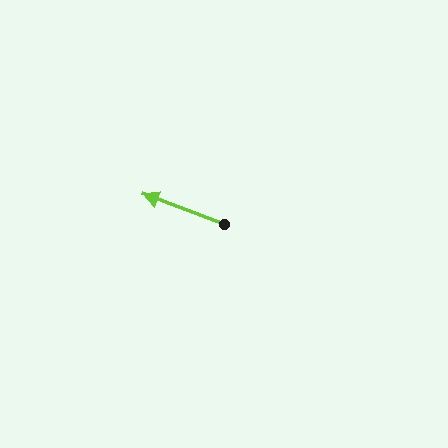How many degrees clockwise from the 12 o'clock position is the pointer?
Approximately 290 degrees.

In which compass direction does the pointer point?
West.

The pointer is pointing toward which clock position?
Roughly 10 o'clock.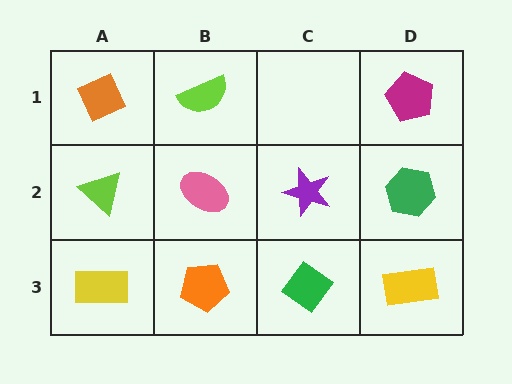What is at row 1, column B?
A lime semicircle.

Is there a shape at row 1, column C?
No, that cell is empty.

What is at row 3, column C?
A green diamond.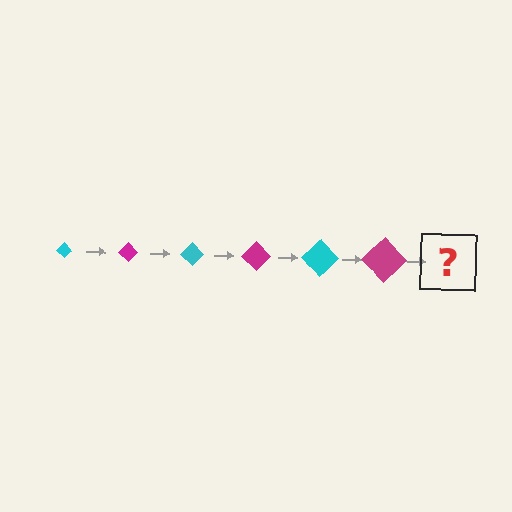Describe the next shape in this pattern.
It should be a cyan diamond, larger than the previous one.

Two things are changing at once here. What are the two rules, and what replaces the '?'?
The two rules are that the diamond grows larger each step and the color cycles through cyan and magenta. The '?' should be a cyan diamond, larger than the previous one.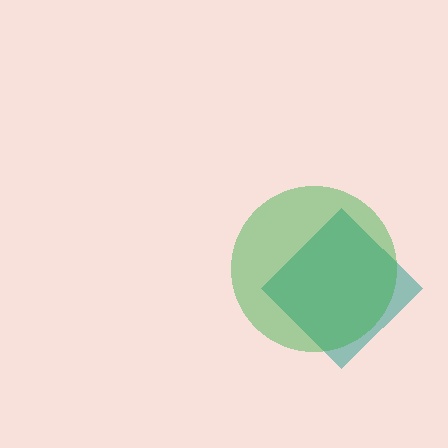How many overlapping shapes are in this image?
There are 2 overlapping shapes in the image.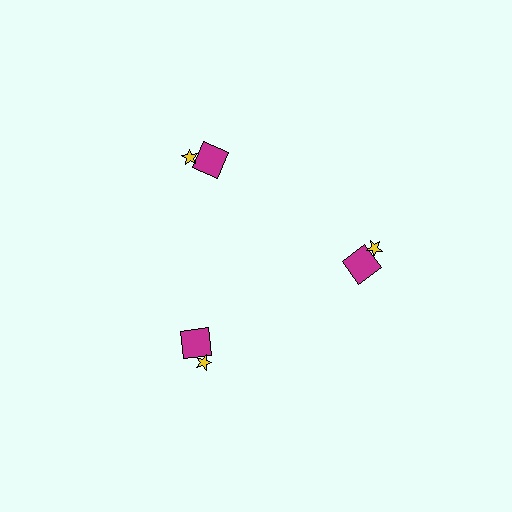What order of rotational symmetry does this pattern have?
This pattern has 3-fold rotational symmetry.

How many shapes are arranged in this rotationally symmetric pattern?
There are 6 shapes, arranged in 3 groups of 2.